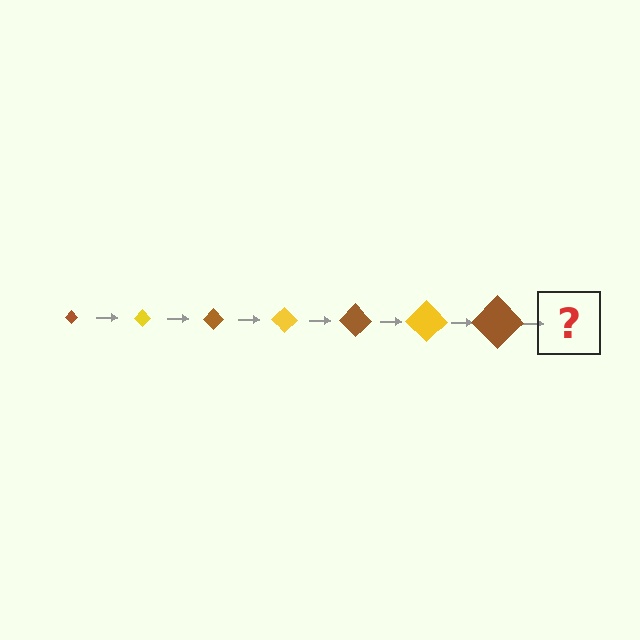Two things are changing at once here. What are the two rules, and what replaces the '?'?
The two rules are that the diamond grows larger each step and the color cycles through brown and yellow. The '?' should be a yellow diamond, larger than the previous one.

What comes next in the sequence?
The next element should be a yellow diamond, larger than the previous one.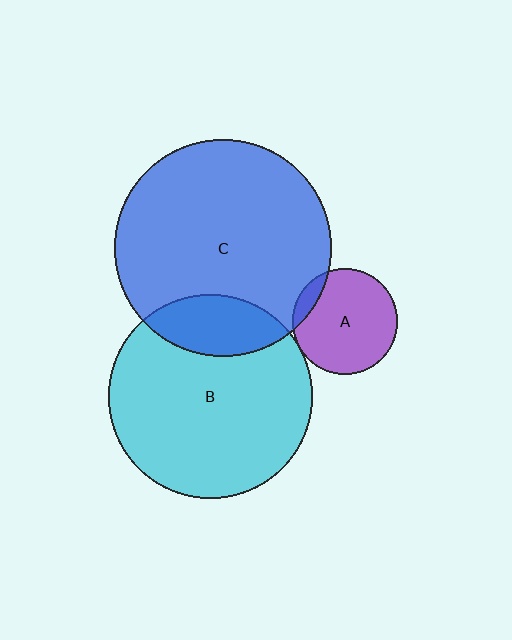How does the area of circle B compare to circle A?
Approximately 3.7 times.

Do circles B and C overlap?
Yes.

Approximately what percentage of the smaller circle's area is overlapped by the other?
Approximately 20%.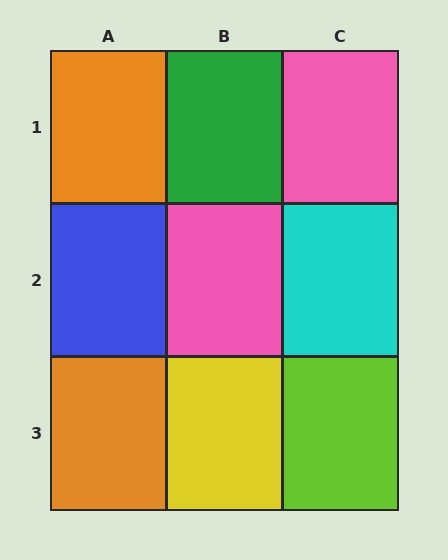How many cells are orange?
2 cells are orange.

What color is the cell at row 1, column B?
Green.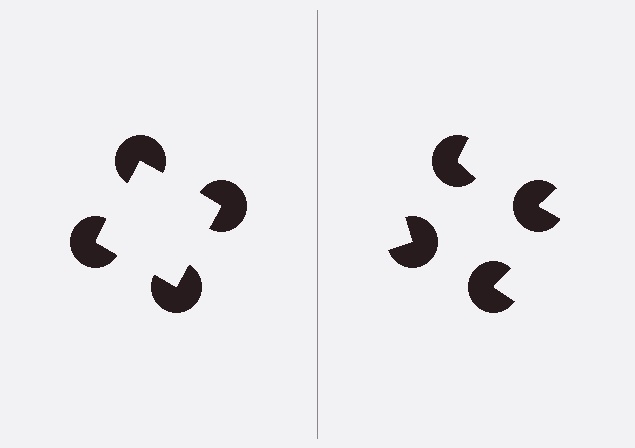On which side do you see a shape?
An illusory square appears on the left side. On the right side the wedge cuts are rotated, so no coherent shape forms.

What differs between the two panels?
The pac-man discs are positioned identically on both sides; only the wedge orientations differ. On the left they align to a square; on the right they are misaligned.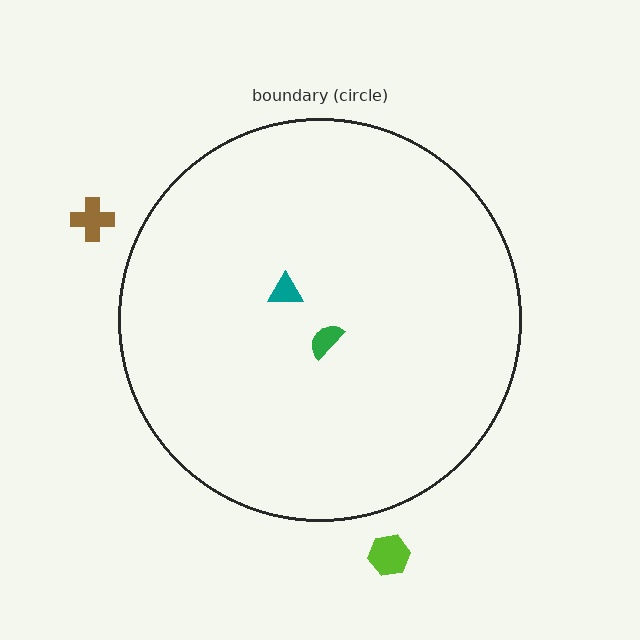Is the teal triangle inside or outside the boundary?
Inside.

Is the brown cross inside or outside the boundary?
Outside.